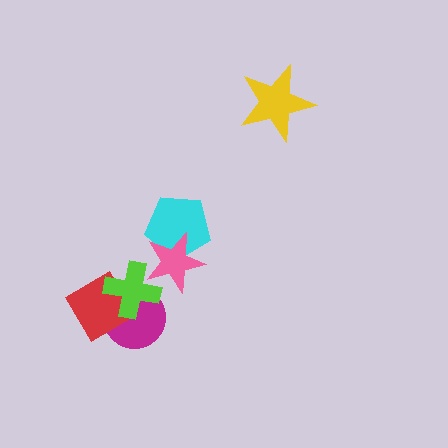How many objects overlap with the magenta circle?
2 objects overlap with the magenta circle.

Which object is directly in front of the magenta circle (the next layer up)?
The red diamond is directly in front of the magenta circle.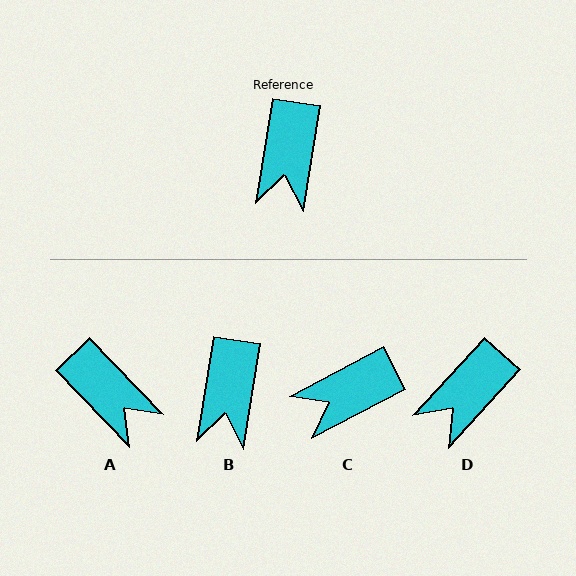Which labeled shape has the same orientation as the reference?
B.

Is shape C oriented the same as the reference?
No, it is off by about 53 degrees.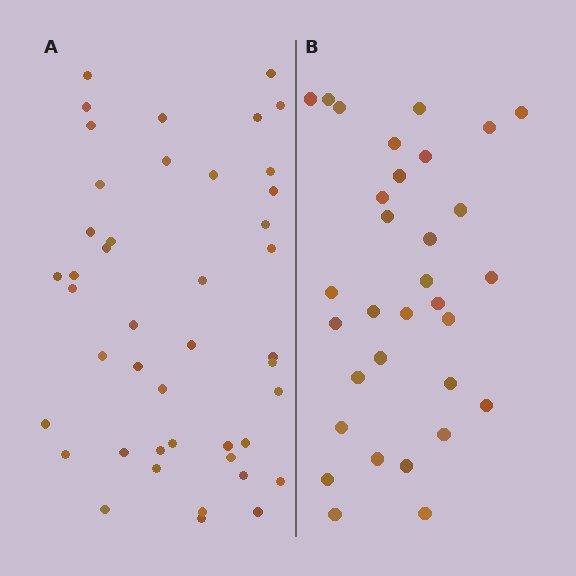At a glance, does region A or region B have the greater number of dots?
Region A (the left region) has more dots.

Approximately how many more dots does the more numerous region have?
Region A has roughly 12 or so more dots than region B.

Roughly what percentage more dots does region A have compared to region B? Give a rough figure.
About 40% more.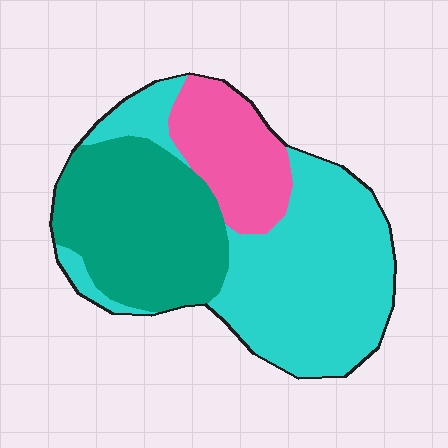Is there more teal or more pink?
Teal.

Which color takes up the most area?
Cyan, at roughly 50%.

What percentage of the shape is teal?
Teal takes up between a third and a half of the shape.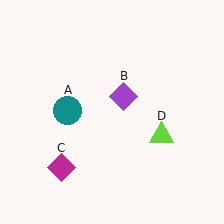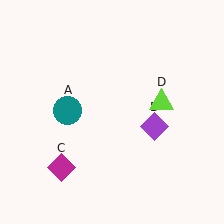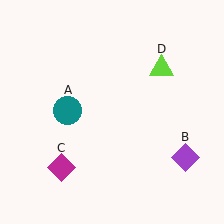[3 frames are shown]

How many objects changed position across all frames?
2 objects changed position: purple diamond (object B), lime triangle (object D).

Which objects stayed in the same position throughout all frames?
Teal circle (object A) and magenta diamond (object C) remained stationary.